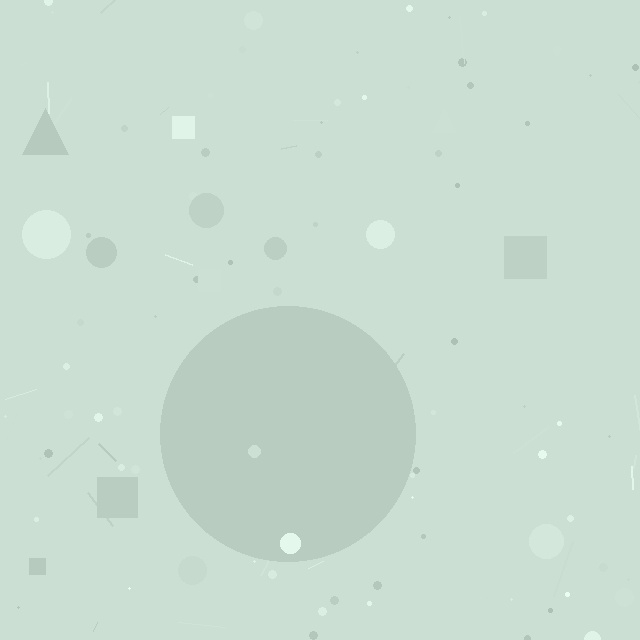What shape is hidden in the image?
A circle is hidden in the image.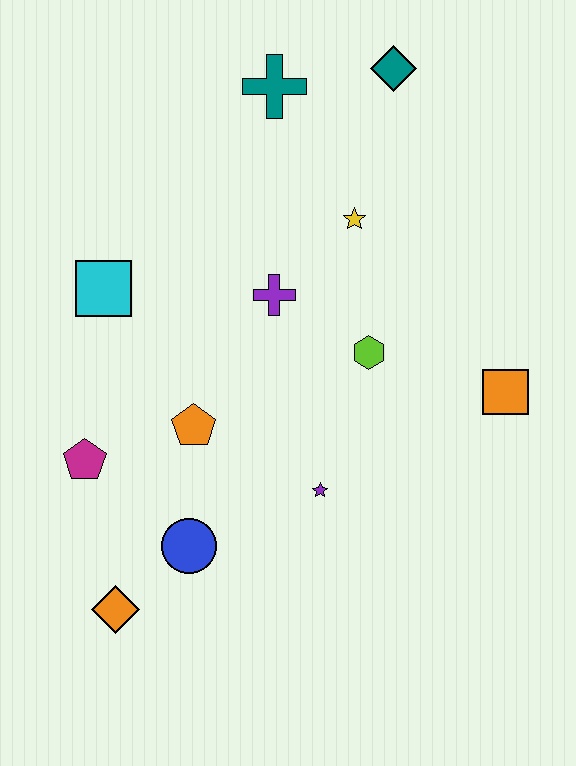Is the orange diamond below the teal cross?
Yes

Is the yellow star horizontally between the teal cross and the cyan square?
No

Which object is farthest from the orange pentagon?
The teal diamond is farthest from the orange pentagon.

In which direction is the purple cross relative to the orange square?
The purple cross is to the left of the orange square.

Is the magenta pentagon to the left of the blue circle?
Yes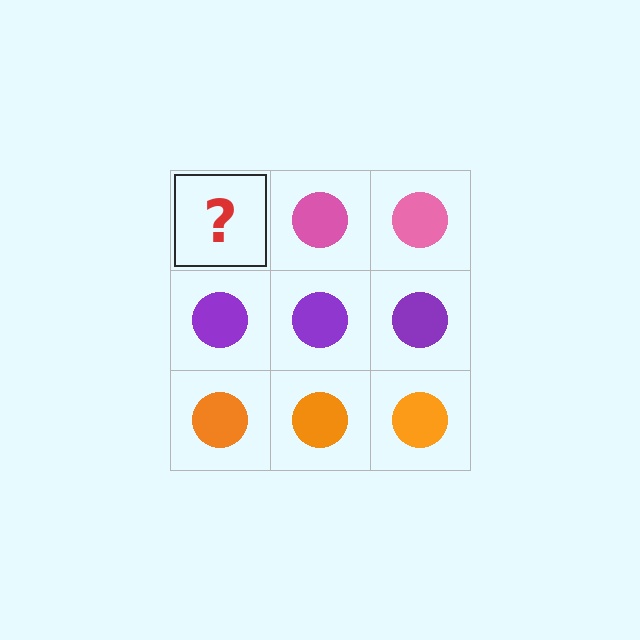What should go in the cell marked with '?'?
The missing cell should contain a pink circle.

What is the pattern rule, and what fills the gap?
The rule is that each row has a consistent color. The gap should be filled with a pink circle.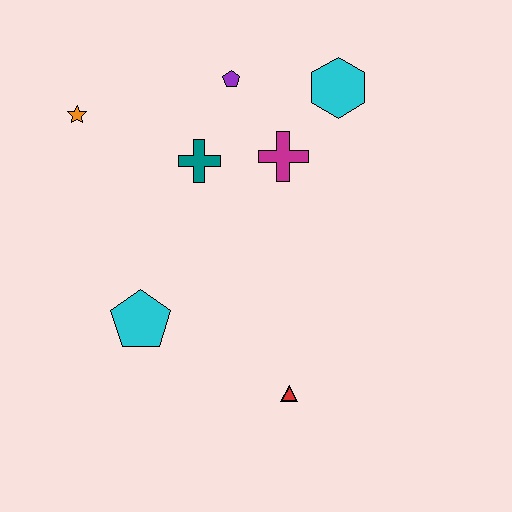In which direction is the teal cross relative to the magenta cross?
The teal cross is to the left of the magenta cross.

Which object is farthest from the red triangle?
The orange star is farthest from the red triangle.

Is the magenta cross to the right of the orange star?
Yes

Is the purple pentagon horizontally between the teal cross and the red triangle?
Yes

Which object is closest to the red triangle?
The cyan pentagon is closest to the red triangle.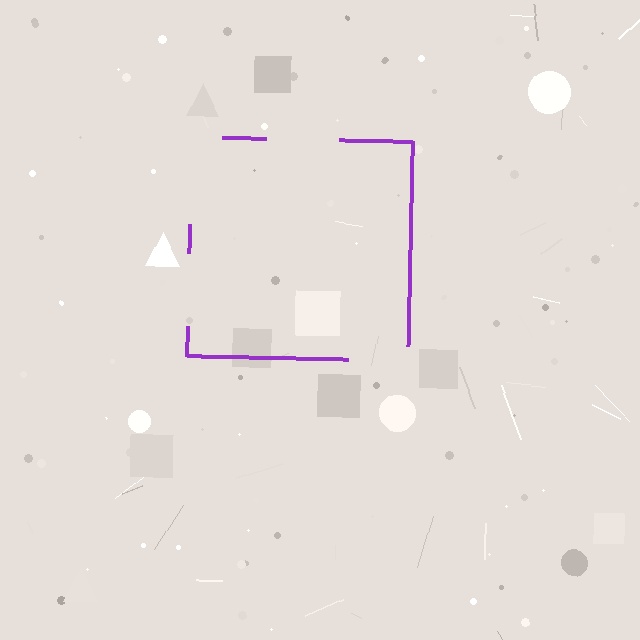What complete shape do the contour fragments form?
The contour fragments form a square.